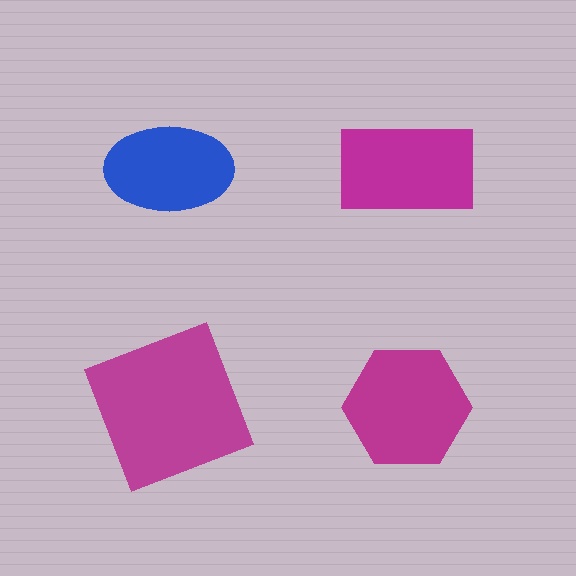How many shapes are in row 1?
2 shapes.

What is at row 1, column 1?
A blue ellipse.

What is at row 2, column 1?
A magenta square.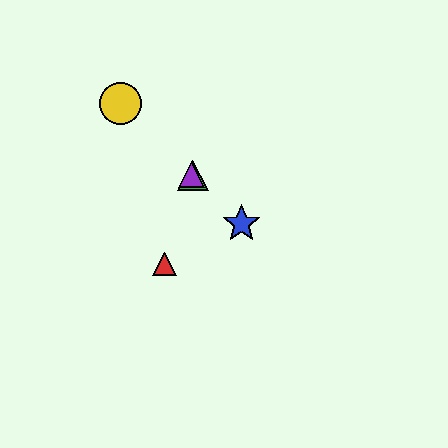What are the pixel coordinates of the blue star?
The blue star is at (242, 224).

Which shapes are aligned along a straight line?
The blue star, the green triangle, the yellow circle, the purple triangle are aligned along a straight line.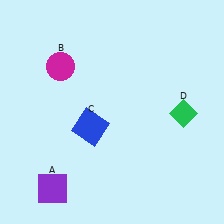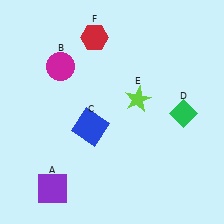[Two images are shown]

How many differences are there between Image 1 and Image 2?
There are 2 differences between the two images.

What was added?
A lime star (E), a red hexagon (F) were added in Image 2.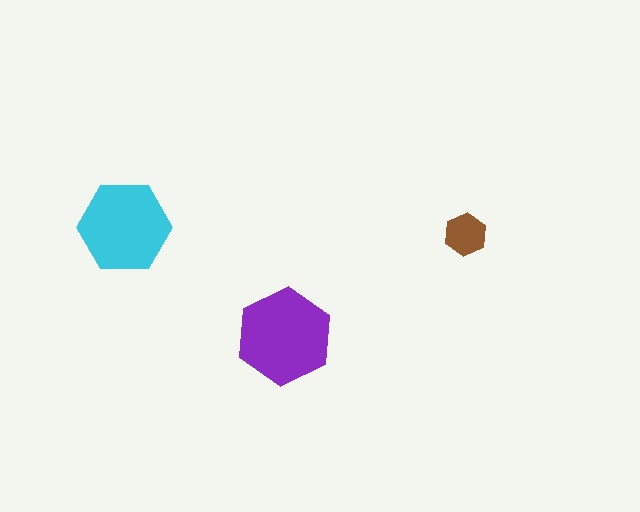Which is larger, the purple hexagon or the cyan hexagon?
The purple one.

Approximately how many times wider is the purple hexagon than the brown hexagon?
About 2.5 times wider.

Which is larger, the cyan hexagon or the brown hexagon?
The cyan one.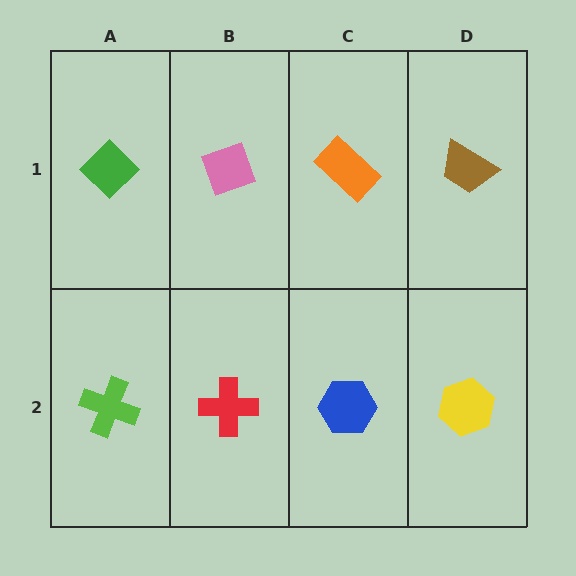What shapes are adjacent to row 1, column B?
A red cross (row 2, column B), a green diamond (row 1, column A), an orange rectangle (row 1, column C).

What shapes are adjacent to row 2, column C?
An orange rectangle (row 1, column C), a red cross (row 2, column B), a yellow hexagon (row 2, column D).